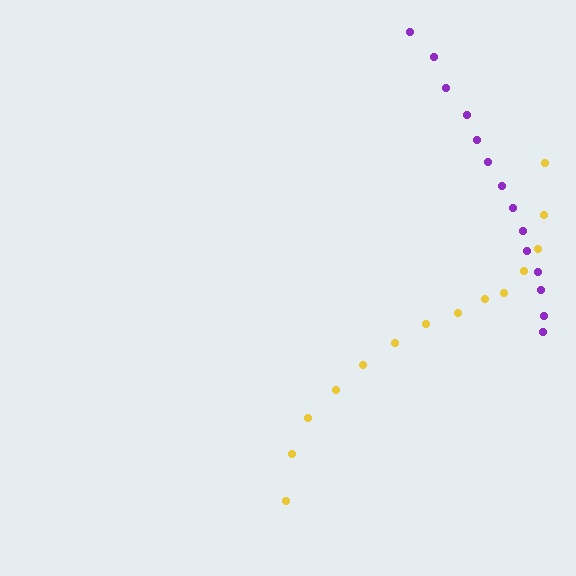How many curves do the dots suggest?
There are 2 distinct paths.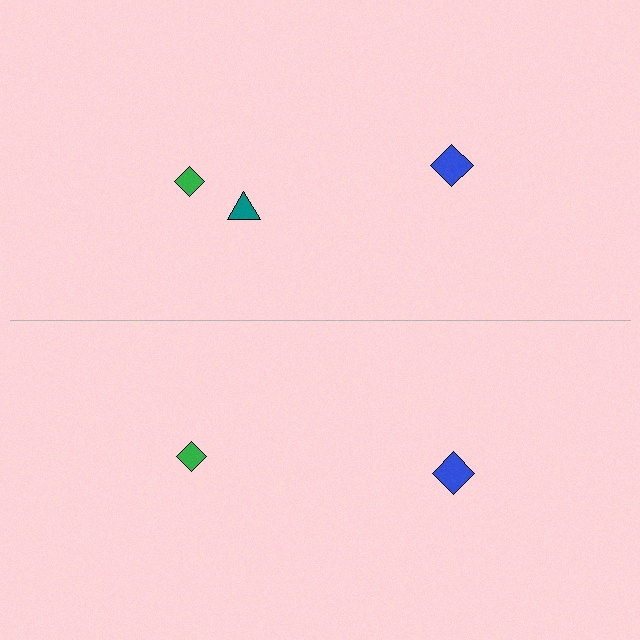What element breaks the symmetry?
A teal triangle is missing from the bottom side.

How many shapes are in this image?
There are 5 shapes in this image.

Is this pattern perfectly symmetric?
No, the pattern is not perfectly symmetric. A teal triangle is missing from the bottom side.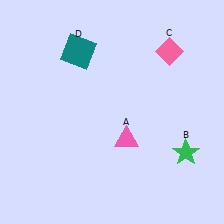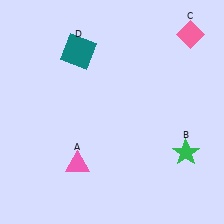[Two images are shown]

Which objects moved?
The objects that moved are: the pink triangle (A), the pink diamond (C).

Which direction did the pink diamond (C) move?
The pink diamond (C) moved right.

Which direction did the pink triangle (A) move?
The pink triangle (A) moved left.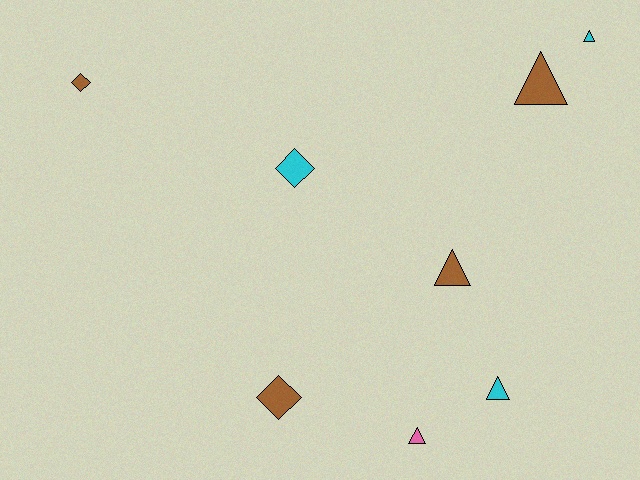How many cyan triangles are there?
There are 2 cyan triangles.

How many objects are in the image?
There are 8 objects.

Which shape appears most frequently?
Triangle, with 5 objects.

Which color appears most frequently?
Brown, with 4 objects.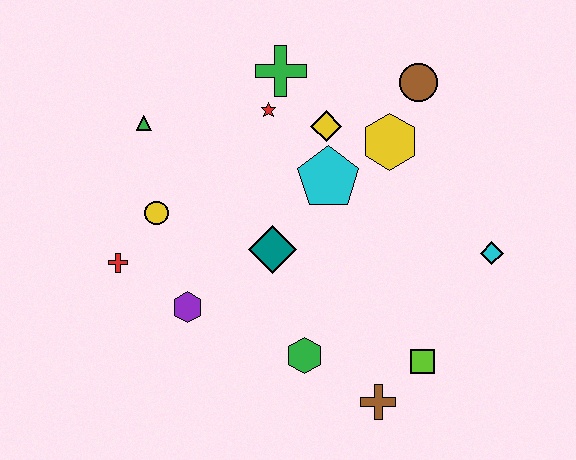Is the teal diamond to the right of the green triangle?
Yes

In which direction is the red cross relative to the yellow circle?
The red cross is below the yellow circle.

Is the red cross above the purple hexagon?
Yes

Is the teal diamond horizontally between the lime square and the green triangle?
Yes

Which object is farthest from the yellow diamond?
The brown cross is farthest from the yellow diamond.